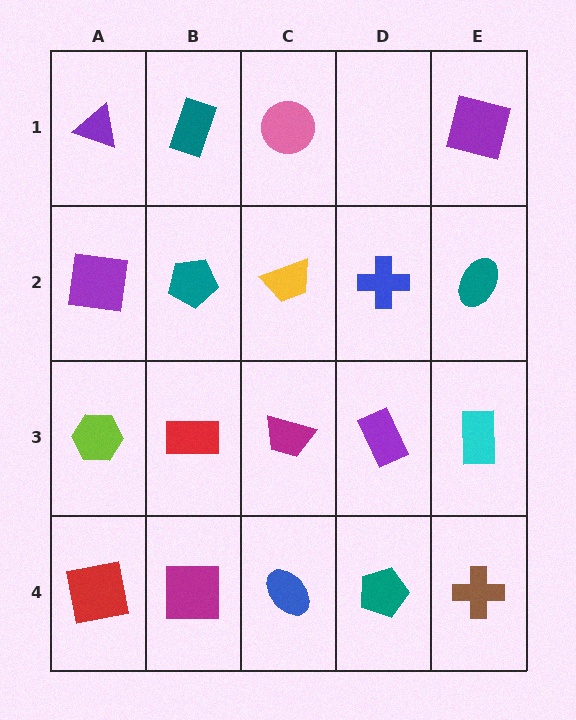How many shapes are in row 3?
5 shapes.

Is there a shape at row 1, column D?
No, that cell is empty.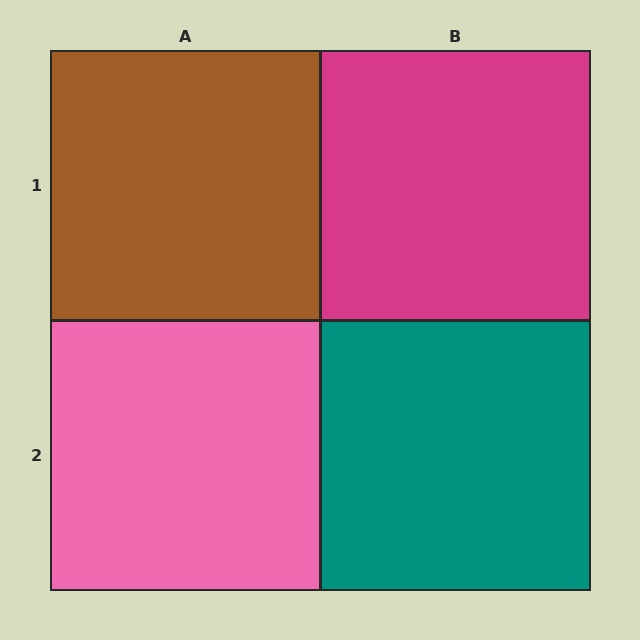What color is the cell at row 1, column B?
Magenta.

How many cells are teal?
1 cell is teal.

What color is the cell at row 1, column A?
Brown.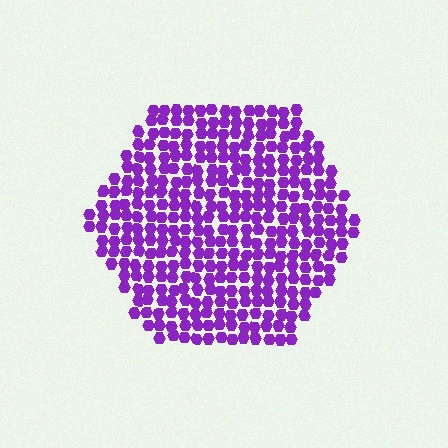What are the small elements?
The small elements are hexagons.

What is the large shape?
The large shape is a hexagon.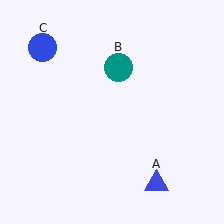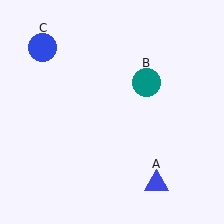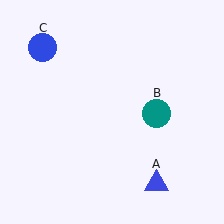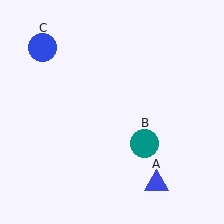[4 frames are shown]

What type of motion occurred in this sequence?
The teal circle (object B) rotated clockwise around the center of the scene.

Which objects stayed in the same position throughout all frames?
Blue triangle (object A) and blue circle (object C) remained stationary.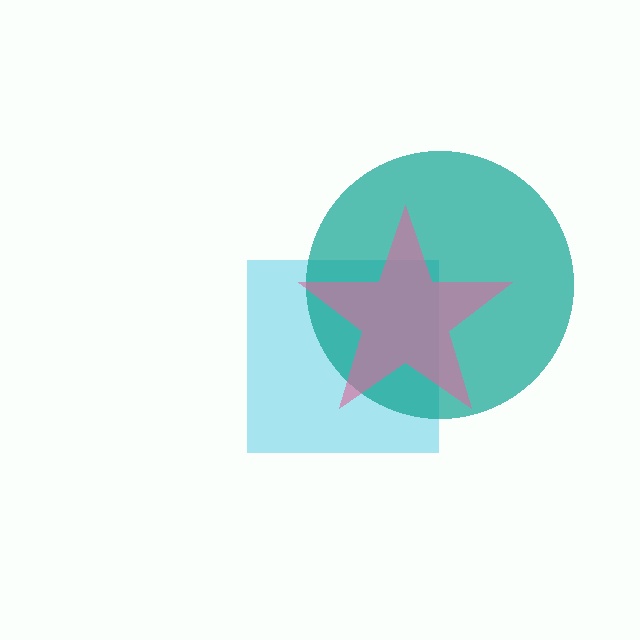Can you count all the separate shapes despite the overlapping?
Yes, there are 3 separate shapes.